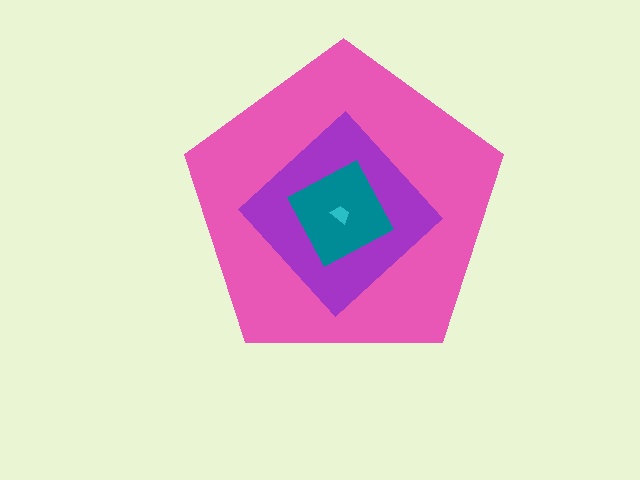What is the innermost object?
The cyan trapezoid.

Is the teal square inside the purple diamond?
Yes.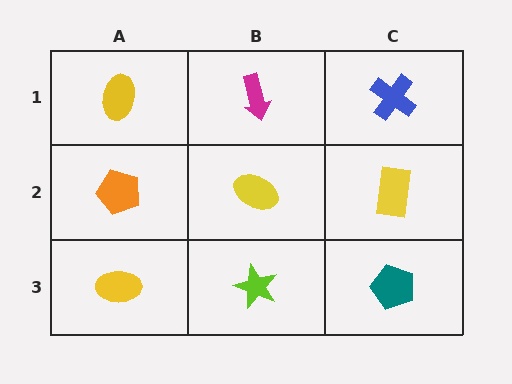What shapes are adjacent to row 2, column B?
A magenta arrow (row 1, column B), a lime star (row 3, column B), an orange pentagon (row 2, column A), a yellow rectangle (row 2, column C).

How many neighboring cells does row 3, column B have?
3.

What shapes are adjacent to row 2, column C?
A blue cross (row 1, column C), a teal pentagon (row 3, column C), a yellow ellipse (row 2, column B).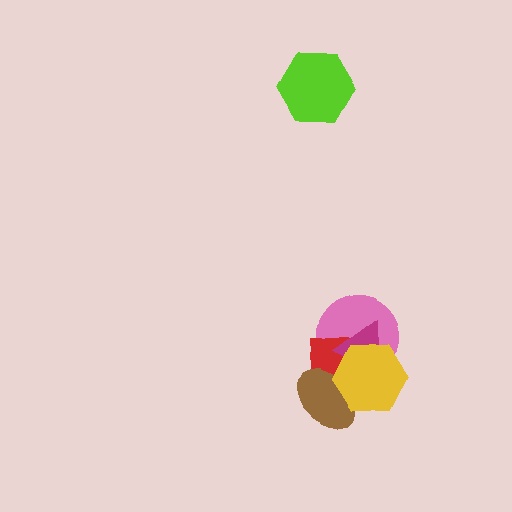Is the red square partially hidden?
Yes, it is partially covered by another shape.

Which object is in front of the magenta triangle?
The yellow hexagon is in front of the magenta triangle.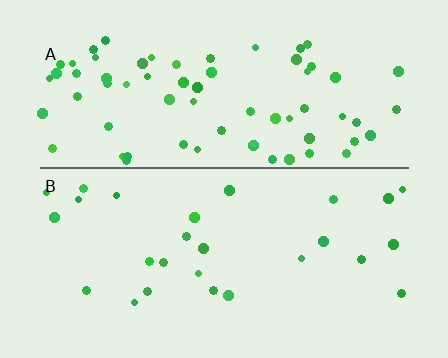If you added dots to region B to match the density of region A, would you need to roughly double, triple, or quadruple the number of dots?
Approximately triple.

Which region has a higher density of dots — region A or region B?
A (the top).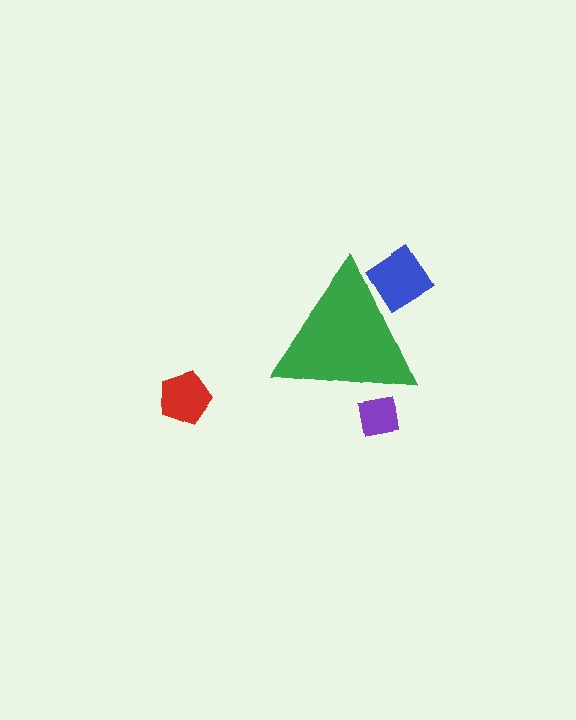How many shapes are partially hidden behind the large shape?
2 shapes are partially hidden.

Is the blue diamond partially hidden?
Yes, the blue diamond is partially hidden behind the green triangle.